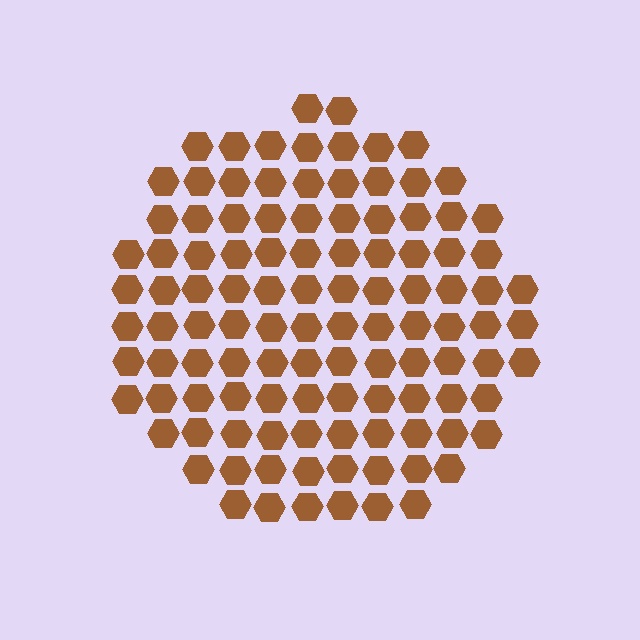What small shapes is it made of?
It is made of small hexagons.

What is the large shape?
The large shape is a circle.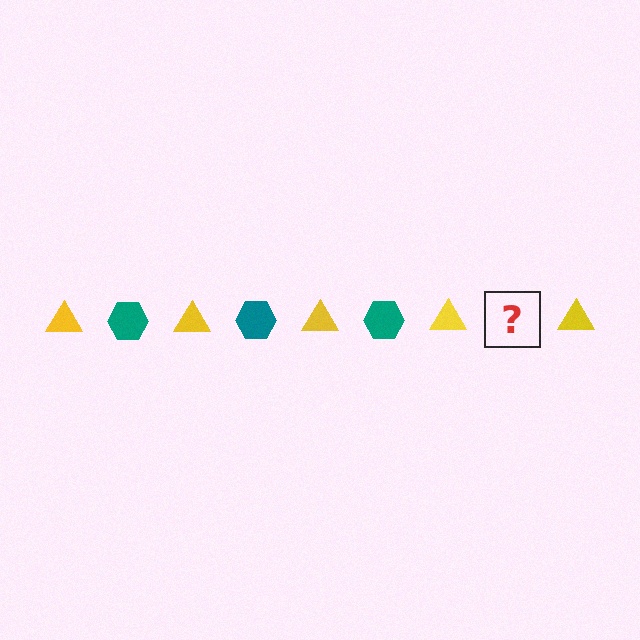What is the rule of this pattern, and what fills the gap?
The rule is that the pattern alternates between yellow triangle and teal hexagon. The gap should be filled with a teal hexagon.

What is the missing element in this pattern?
The missing element is a teal hexagon.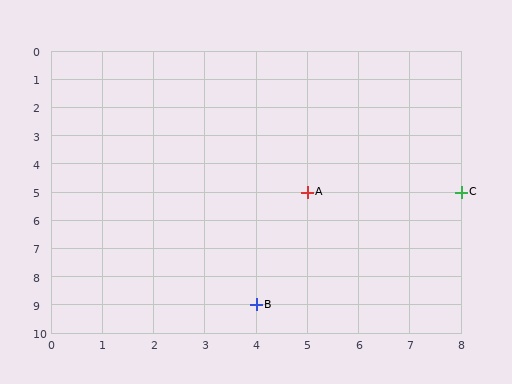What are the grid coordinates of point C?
Point C is at grid coordinates (8, 5).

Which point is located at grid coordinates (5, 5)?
Point A is at (5, 5).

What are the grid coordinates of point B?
Point B is at grid coordinates (4, 9).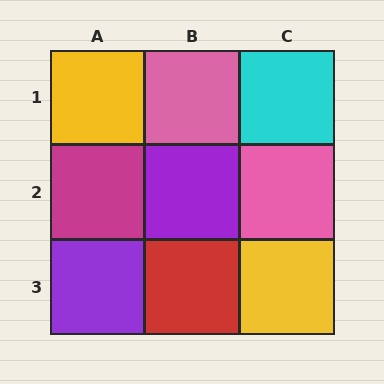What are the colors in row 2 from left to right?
Magenta, purple, pink.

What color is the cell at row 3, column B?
Red.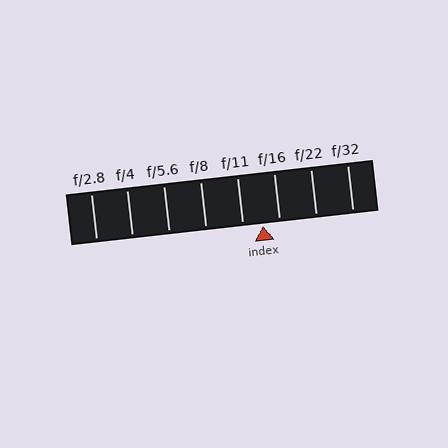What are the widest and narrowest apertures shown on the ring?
The widest aperture shown is f/2.8 and the narrowest is f/32.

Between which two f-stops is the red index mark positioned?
The index mark is between f/11 and f/16.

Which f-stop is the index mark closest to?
The index mark is closest to f/16.